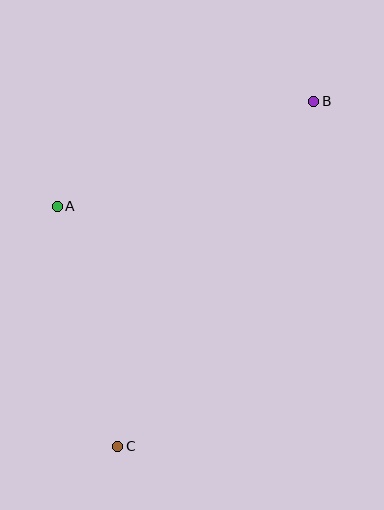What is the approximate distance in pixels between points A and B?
The distance between A and B is approximately 277 pixels.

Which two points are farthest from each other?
Points B and C are farthest from each other.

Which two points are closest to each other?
Points A and C are closest to each other.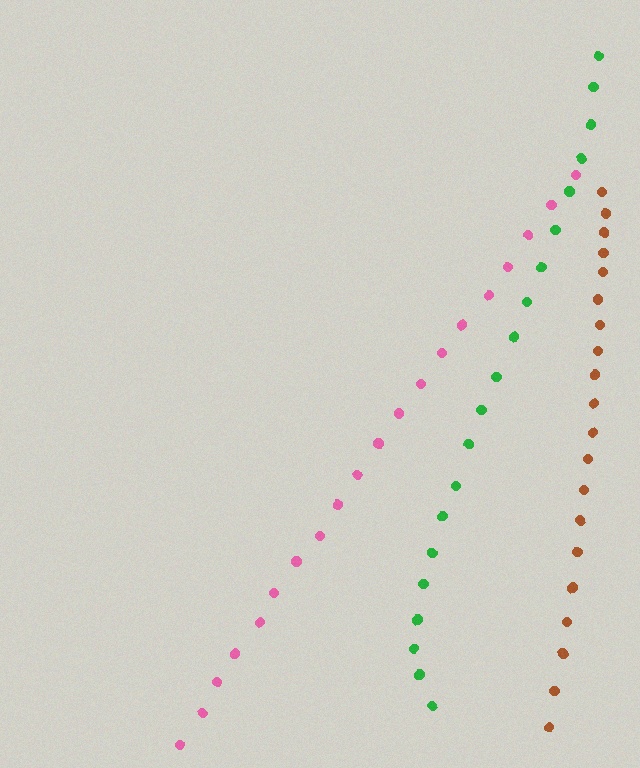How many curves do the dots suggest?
There are 3 distinct paths.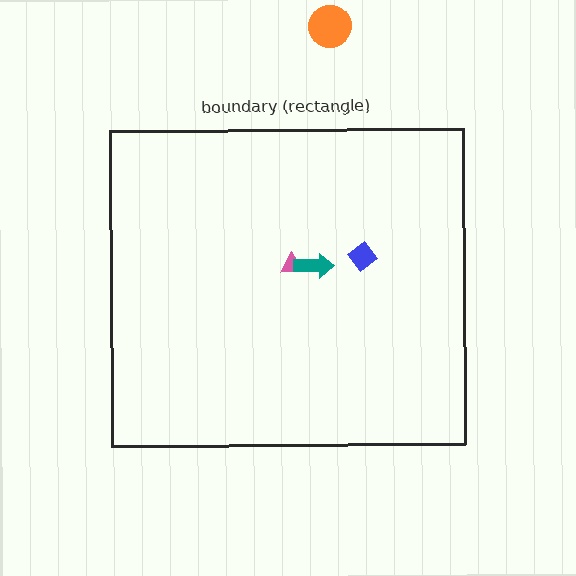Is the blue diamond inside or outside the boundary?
Inside.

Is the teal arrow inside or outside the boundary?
Inside.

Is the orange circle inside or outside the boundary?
Outside.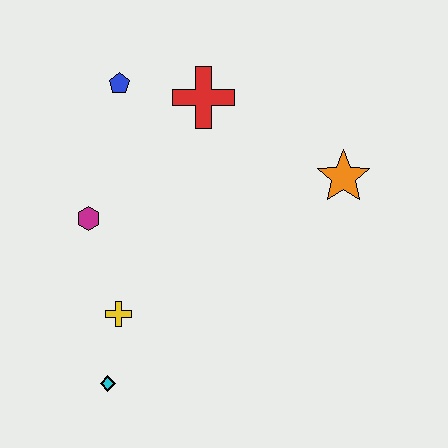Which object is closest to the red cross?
The blue pentagon is closest to the red cross.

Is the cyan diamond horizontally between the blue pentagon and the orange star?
No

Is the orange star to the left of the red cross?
No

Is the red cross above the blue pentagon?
No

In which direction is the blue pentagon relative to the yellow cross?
The blue pentagon is above the yellow cross.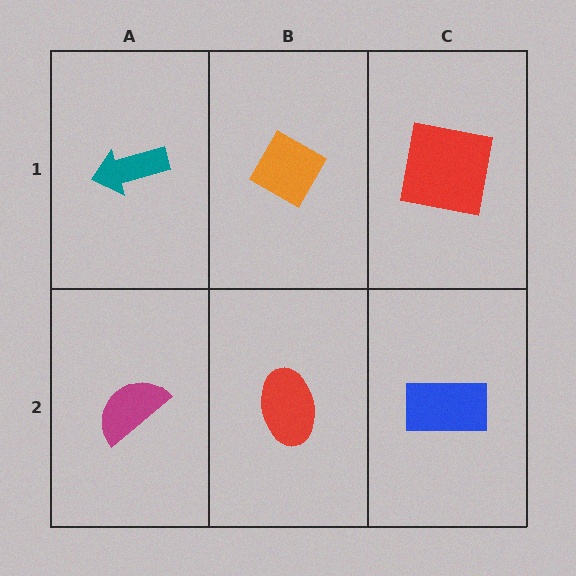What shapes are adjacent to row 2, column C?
A red square (row 1, column C), a red ellipse (row 2, column B).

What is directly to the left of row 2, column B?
A magenta semicircle.